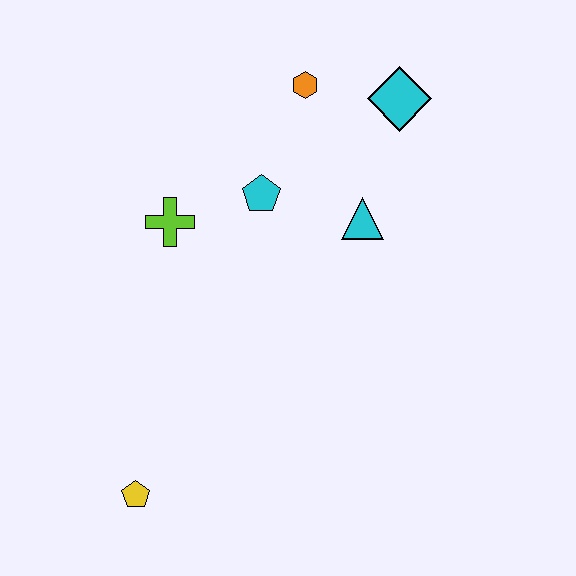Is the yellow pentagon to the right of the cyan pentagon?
No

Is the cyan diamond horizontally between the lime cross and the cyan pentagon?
No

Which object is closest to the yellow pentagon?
The lime cross is closest to the yellow pentagon.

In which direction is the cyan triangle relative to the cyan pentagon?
The cyan triangle is to the right of the cyan pentagon.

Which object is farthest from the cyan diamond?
The yellow pentagon is farthest from the cyan diamond.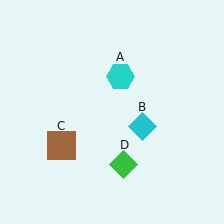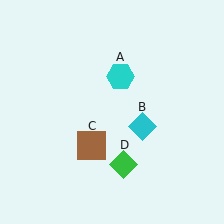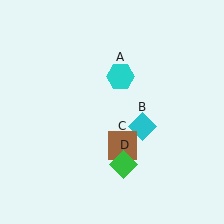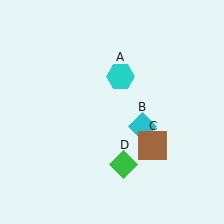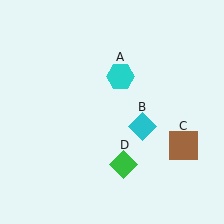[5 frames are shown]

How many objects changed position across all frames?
1 object changed position: brown square (object C).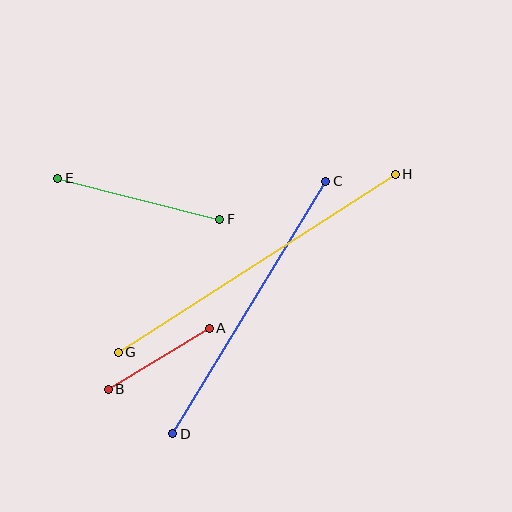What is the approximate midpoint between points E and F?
The midpoint is at approximately (139, 199) pixels.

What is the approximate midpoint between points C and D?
The midpoint is at approximately (249, 308) pixels.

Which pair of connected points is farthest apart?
Points G and H are farthest apart.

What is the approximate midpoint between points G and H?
The midpoint is at approximately (257, 263) pixels.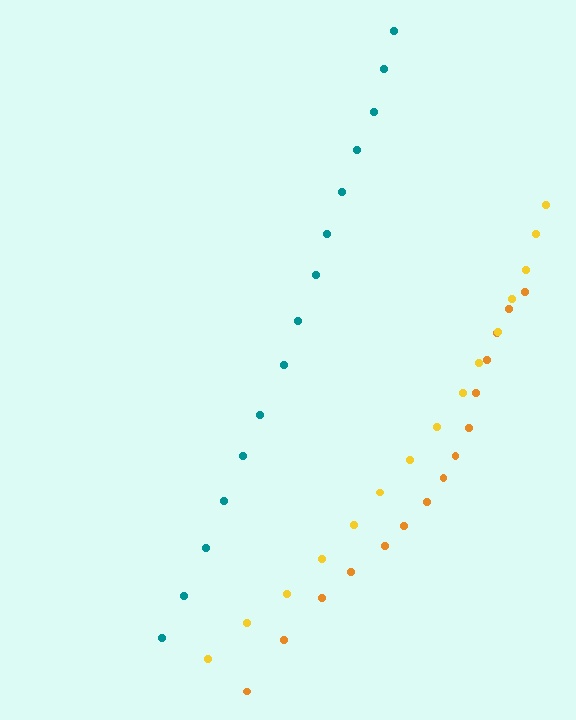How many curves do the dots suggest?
There are 3 distinct paths.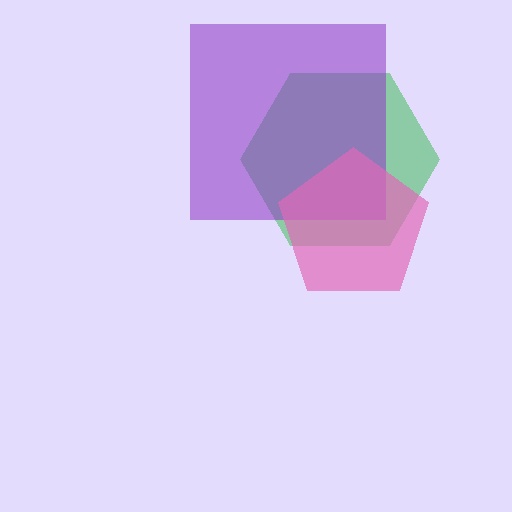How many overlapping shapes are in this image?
There are 3 overlapping shapes in the image.